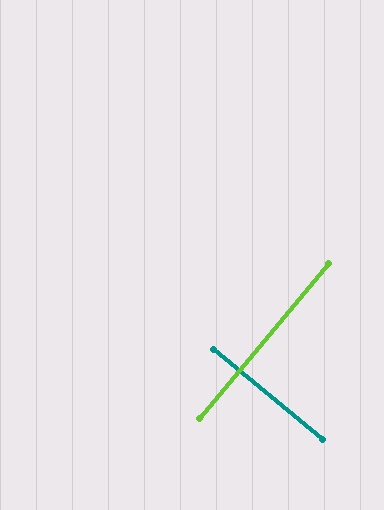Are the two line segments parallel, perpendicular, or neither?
Perpendicular — they meet at approximately 90°.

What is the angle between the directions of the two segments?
Approximately 90 degrees.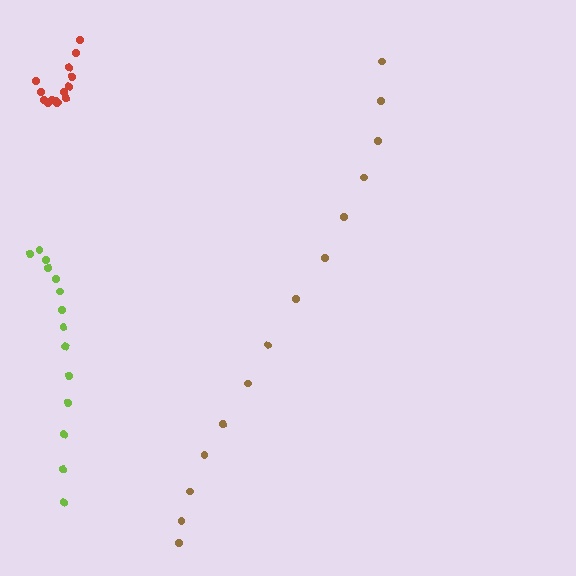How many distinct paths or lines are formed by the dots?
There are 3 distinct paths.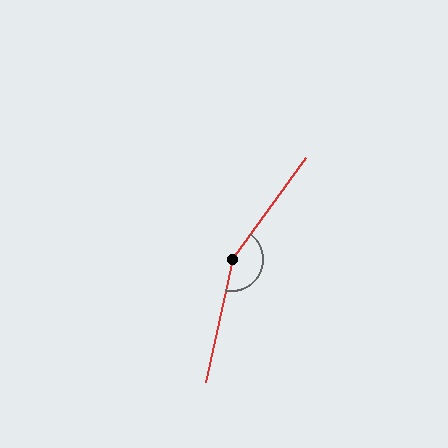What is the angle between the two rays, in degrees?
Approximately 156 degrees.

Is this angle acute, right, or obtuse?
It is obtuse.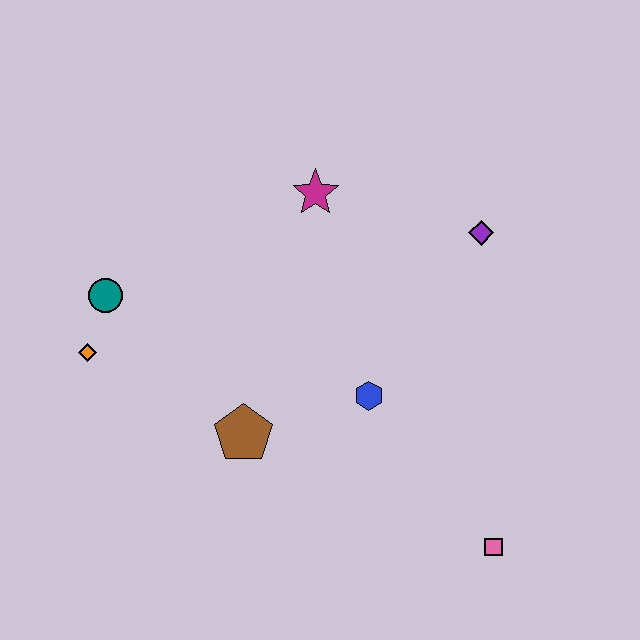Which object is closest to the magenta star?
The purple diamond is closest to the magenta star.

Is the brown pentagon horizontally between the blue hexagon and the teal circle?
Yes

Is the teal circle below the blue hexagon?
No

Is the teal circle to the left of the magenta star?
Yes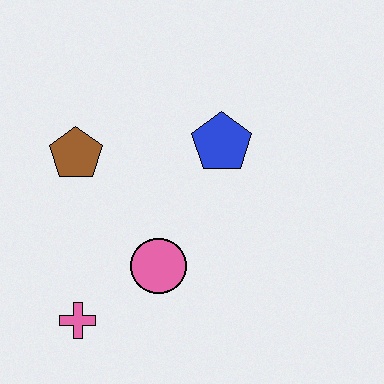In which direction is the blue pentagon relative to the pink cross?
The blue pentagon is above the pink cross.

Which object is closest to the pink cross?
The pink circle is closest to the pink cross.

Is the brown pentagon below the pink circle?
No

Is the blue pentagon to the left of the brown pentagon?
No